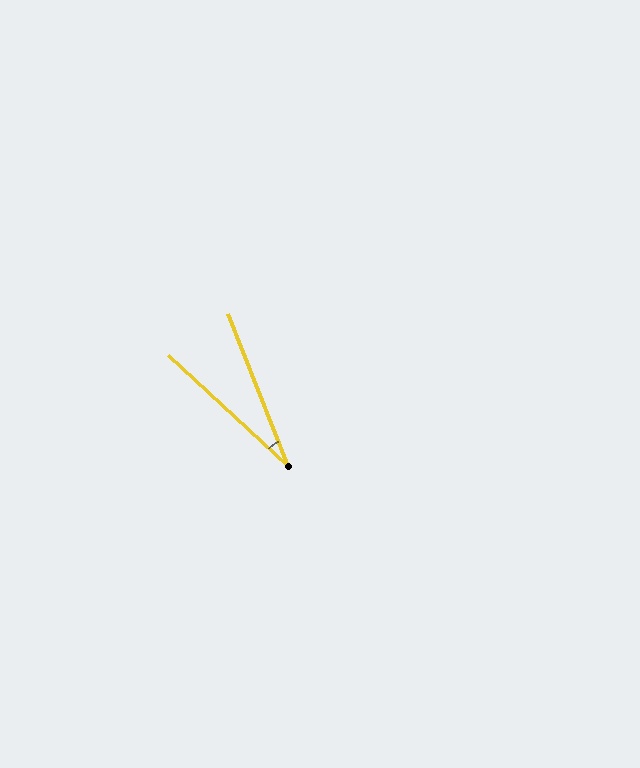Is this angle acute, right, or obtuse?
It is acute.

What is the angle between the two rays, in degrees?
Approximately 26 degrees.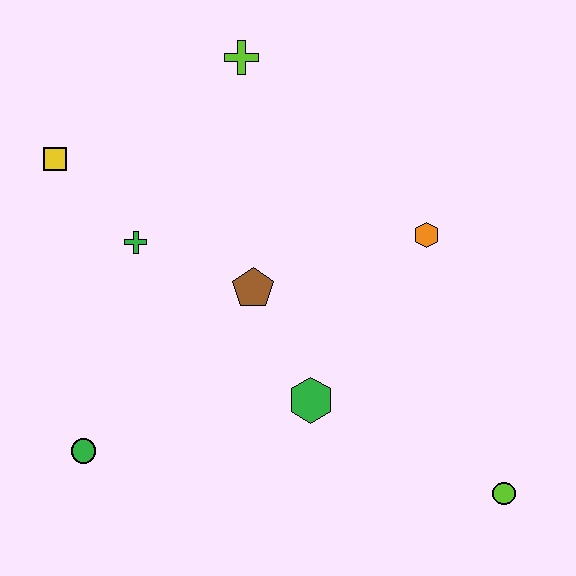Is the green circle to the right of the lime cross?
No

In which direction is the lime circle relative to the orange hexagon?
The lime circle is below the orange hexagon.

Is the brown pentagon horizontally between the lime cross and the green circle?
No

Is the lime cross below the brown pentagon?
No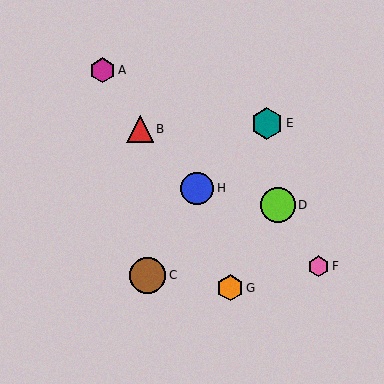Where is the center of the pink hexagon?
The center of the pink hexagon is at (319, 266).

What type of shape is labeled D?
Shape D is a lime circle.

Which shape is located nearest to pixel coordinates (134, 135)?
The red triangle (labeled B) at (140, 129) is nearest to that location.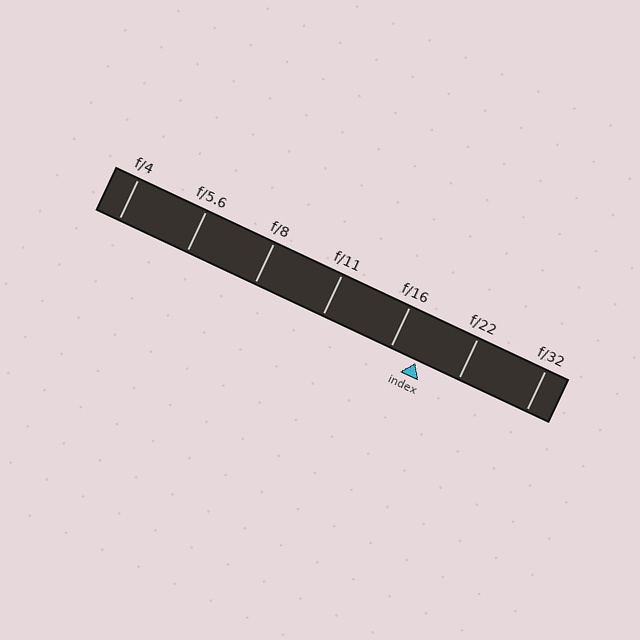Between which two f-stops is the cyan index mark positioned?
The index mark is between f/16 and f/22.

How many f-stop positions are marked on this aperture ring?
There are 7 f-stop positions marked.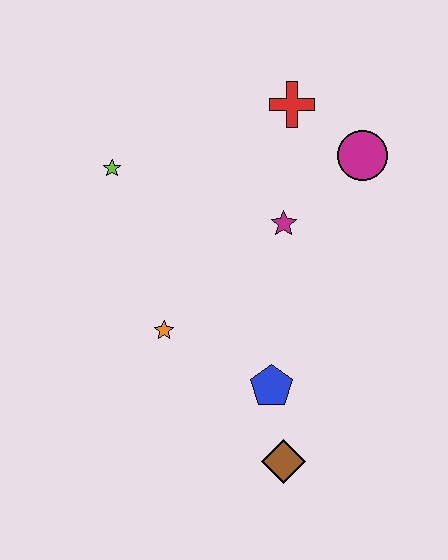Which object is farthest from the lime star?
The brown diamond is farthest from the lime star.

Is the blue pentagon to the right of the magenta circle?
No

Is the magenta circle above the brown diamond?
Yes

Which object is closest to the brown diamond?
The blue pentagon is closest to the brown diamond.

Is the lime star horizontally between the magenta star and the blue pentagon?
No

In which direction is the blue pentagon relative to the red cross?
The blue pentagon is below the red cross.